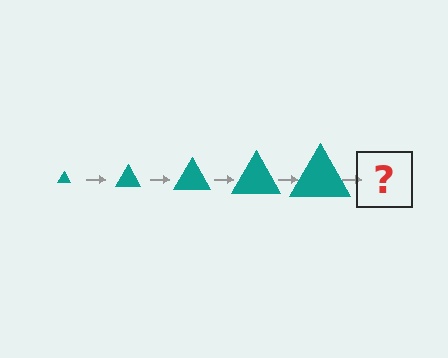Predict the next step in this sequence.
The next step is a teal triangle, larger than the previous one.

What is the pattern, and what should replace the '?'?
The pattern is that the triangle gets progressively larger each step. The '?' should be a teal triangle, larger than the previous one.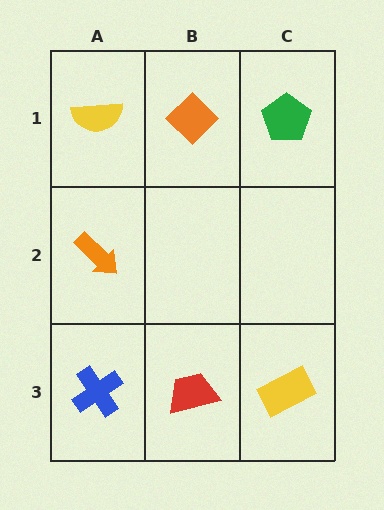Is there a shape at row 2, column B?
No, that cell is empty.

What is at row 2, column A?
An orange arrow.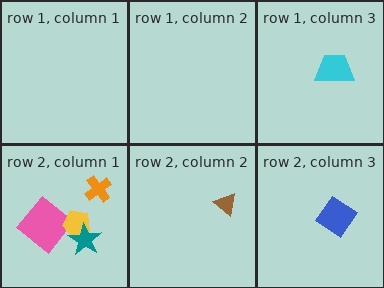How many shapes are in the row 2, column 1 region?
4.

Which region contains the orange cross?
The row 2, column 1 region.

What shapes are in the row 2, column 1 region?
The pink diamond, the yellow pentagon, the teal star, the orange cross.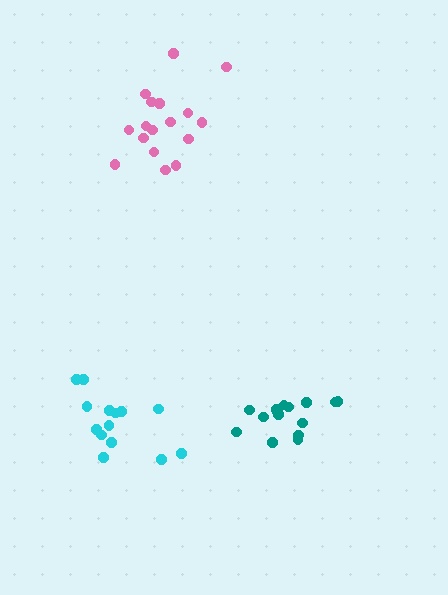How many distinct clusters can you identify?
There are 3 distinct clusters.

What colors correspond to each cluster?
The clusters are colored: pink, teal, cyan.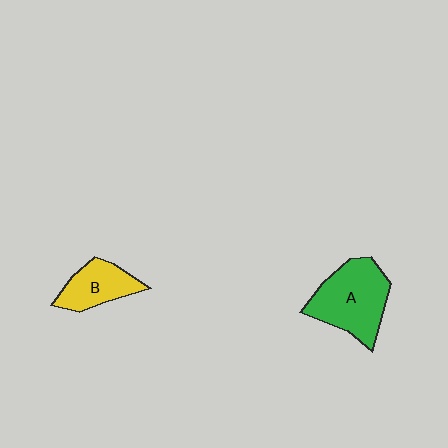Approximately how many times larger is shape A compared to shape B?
Approximately 1.7 times.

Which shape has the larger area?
Shape A (green).